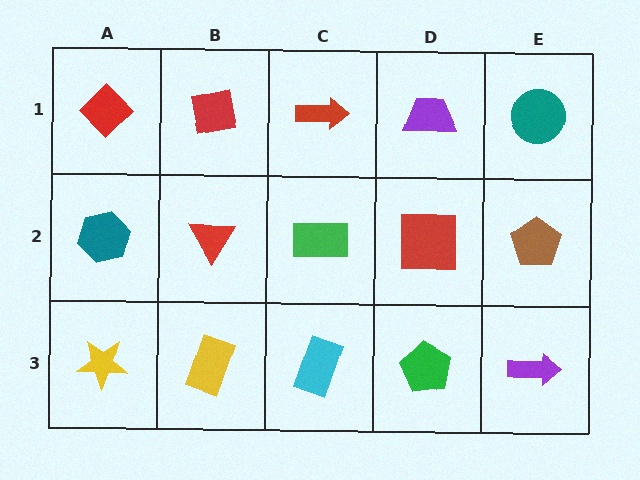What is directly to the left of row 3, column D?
A cyan rectangle.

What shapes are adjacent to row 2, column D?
A purple trapezoid (row 1, column D), a green pentagon (row 3, column D), a green rectangle (row 2, column C), a brown pentagon (row 2, column E).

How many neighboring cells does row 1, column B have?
3.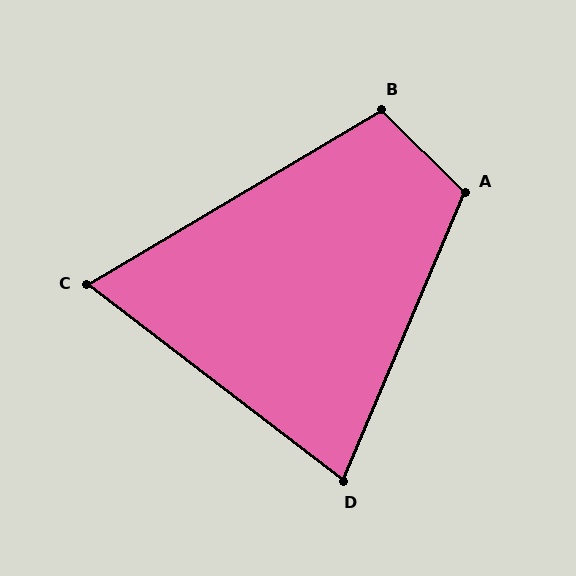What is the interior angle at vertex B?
Approximately 105 degrees (obtuse).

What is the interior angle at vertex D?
Approximately 75 degrees (acute).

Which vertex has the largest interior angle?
A, at approximately 112 degrees.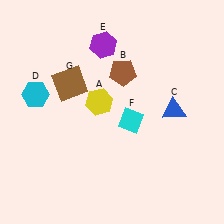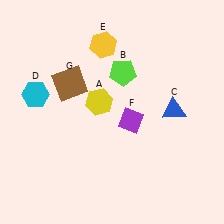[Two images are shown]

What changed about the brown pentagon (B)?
In Image 1, B is brown. In Image 2, it changed to lime.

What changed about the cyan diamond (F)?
In Image 1, F is cyan. In Image 2, it changed to purple.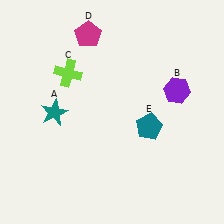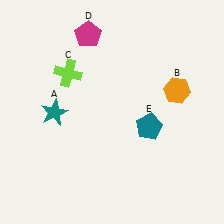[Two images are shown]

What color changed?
The hexagon (B) changed from purple in Image 1 to orange in Image 2.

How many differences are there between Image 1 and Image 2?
There is 1 difference between the two images.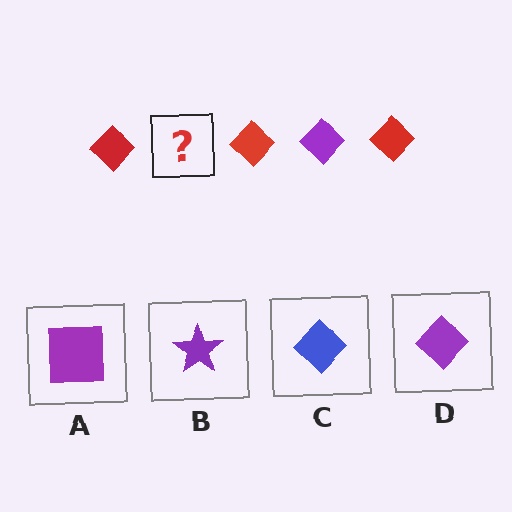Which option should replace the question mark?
Option D.